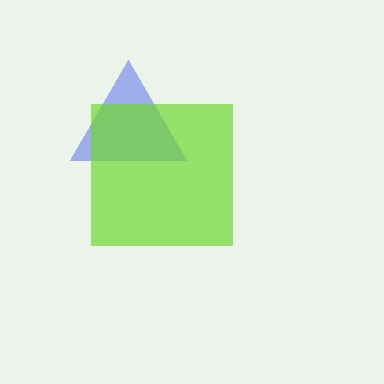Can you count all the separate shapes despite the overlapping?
Yes, there are 2 separate shapes.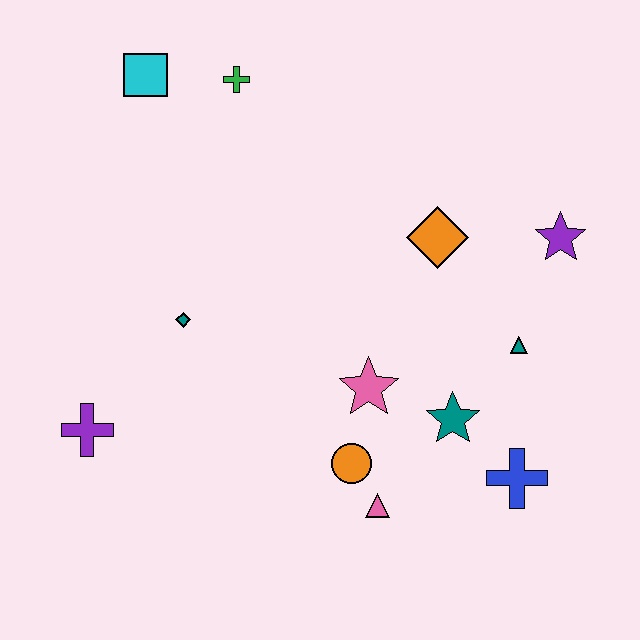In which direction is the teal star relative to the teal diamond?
The teal star is to the right of the teal diamond.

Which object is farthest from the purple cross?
The purple star is farthest from the purple cross.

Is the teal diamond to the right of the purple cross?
Yes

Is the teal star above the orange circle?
Yes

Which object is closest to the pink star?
The orange circle is closest to the pink star.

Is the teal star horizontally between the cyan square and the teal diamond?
No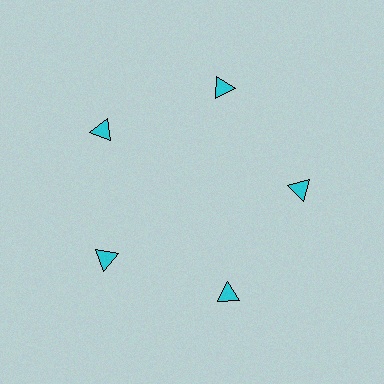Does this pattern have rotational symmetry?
Yes, this pattern has 5-fold rotational symmetry. It looks the same after rotating 72 degrees around the center.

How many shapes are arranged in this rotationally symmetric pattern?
There are 5 shapes, arranged in 5 groups of 1.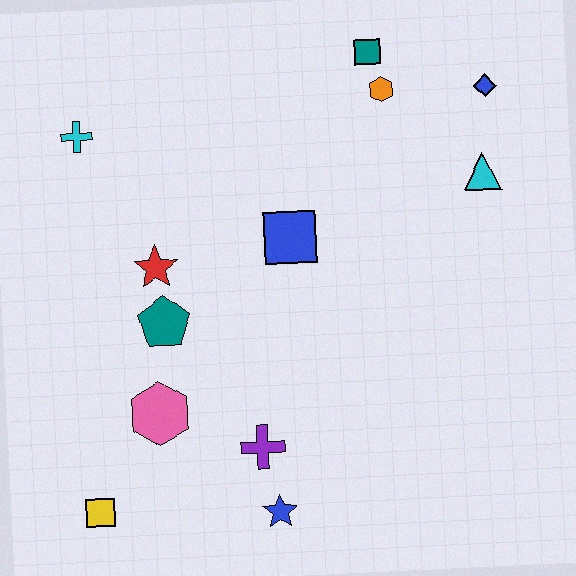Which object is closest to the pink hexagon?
The teal pentagon is closest to the pink hexagon.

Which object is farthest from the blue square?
The yellow square is farthest from the blue square.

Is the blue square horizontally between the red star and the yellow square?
No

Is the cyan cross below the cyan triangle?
No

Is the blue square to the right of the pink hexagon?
Yes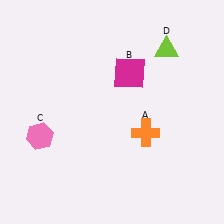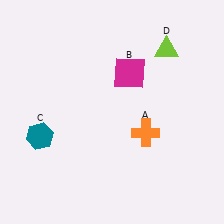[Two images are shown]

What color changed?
The hexagon (C) changed from pink in Image 1 to teal in Image 2.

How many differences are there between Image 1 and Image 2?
There is 1 difference between the two images.